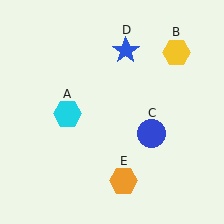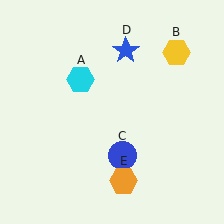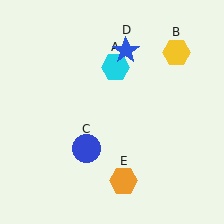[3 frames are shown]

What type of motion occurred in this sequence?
The cyan hexagon (object A), blue circle (object C) rotated clockwise around the center of the scene.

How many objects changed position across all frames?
2 objects changed position: cyan hexagon (object A), blue circle (object C).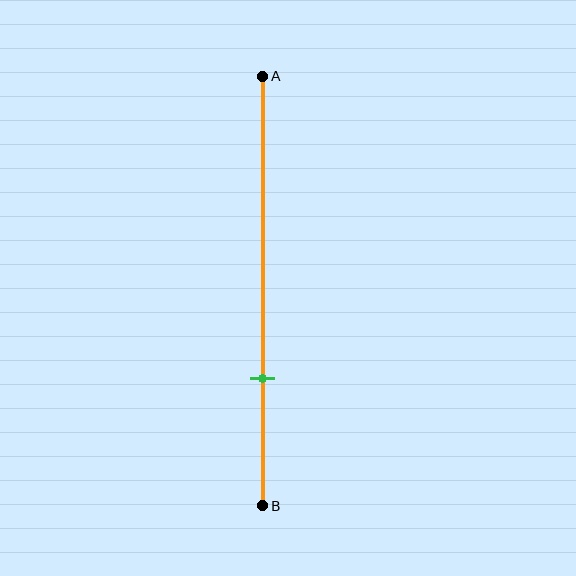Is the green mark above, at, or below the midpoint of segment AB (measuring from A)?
The green mark is below the midpoint of segment AB.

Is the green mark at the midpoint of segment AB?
No, the mark is at about 70% from A, not at the 50% midpoint.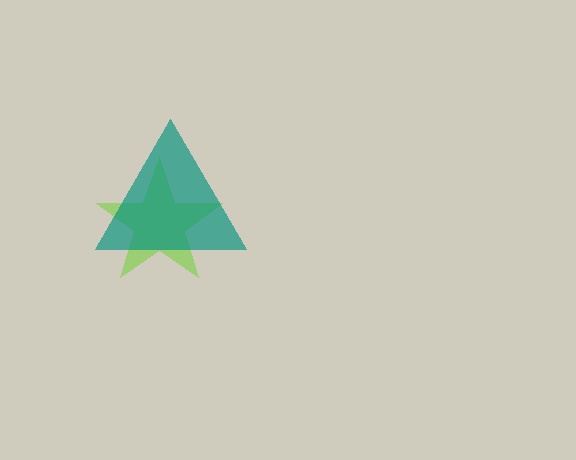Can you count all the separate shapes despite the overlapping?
Yes, there are 2 separate shapes.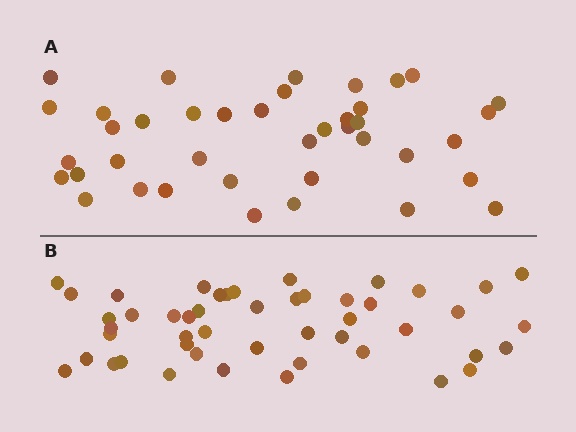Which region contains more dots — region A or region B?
Region B (the bottom region) has more dots.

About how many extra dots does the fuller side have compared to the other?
Region B has roughly 8 or so more dots than region A.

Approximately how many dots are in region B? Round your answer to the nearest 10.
About 50 dots. (The exact count is 48, which rounds to 50.)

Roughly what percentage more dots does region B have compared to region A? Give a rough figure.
About 20% more.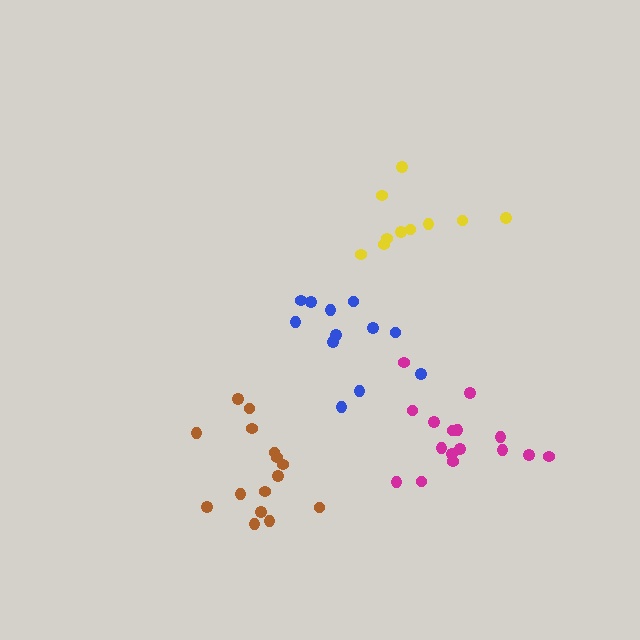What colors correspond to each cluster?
The clusters are colored: yellow, brown, blue, magenta.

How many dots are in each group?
Group 1: 10 dots, Group 2: 15 dots, Group 3: 12 dots, Group 4: 16 dots (53 total).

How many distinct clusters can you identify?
There are 4 distinct clusters.